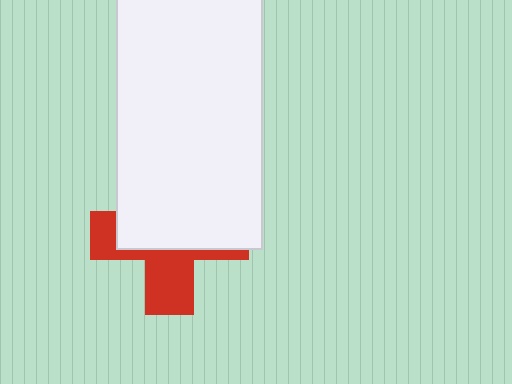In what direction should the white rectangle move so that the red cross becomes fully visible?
The white rectangle should move up. That is the shortest direction to clear the overlap and leave the red cross fully visible.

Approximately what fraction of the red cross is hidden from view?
Roughly 60% of the red cross is hidden behind the white rectangle.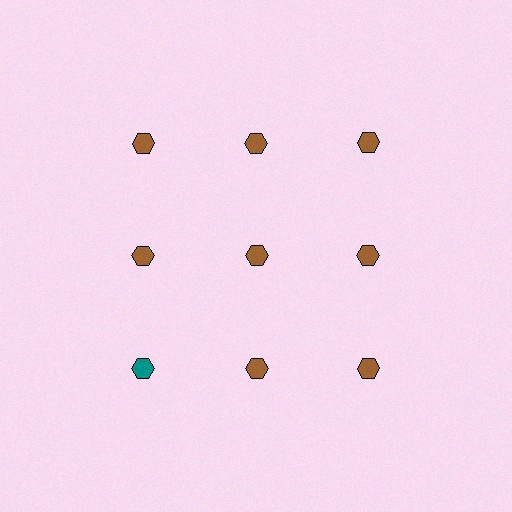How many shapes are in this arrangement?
There are 9 shapes arranged in a grid pattern.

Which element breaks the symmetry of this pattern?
The teal hexagon in the third row, leftmost column breaks the symmetry. All other shapes are brown hexagons.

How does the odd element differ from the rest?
It has a different color: teal instead of brown.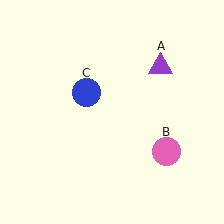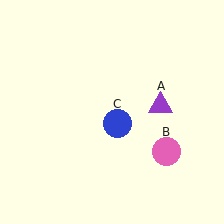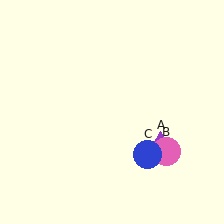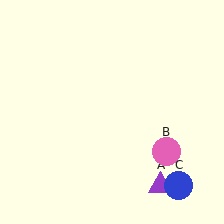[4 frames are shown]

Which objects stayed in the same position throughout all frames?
Pink circle (object B) remained stationary.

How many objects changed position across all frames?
2 objects changed position: purple triangle (object A), blue circle (object C).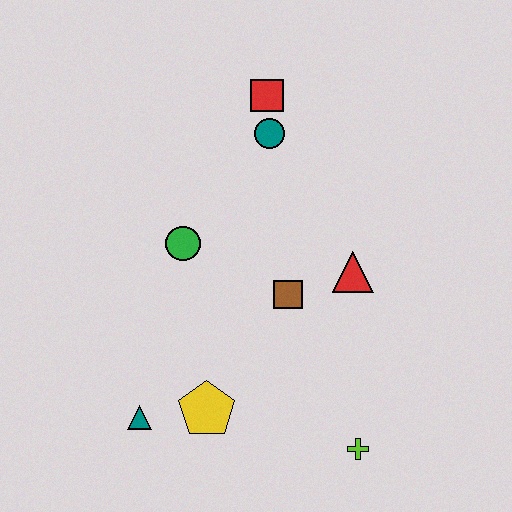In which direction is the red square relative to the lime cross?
The red square is above the lime cross.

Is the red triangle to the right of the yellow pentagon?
Yes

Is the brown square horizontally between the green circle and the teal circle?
No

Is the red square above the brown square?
Yes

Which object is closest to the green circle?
The brown square is closest to the green circle.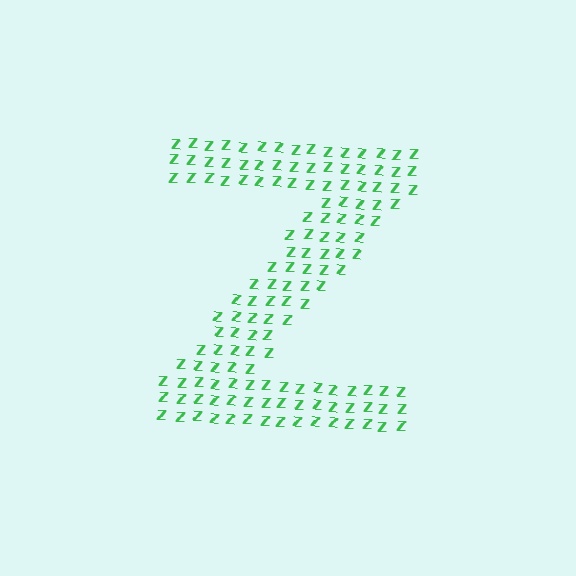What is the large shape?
The large shape is the letter Z.